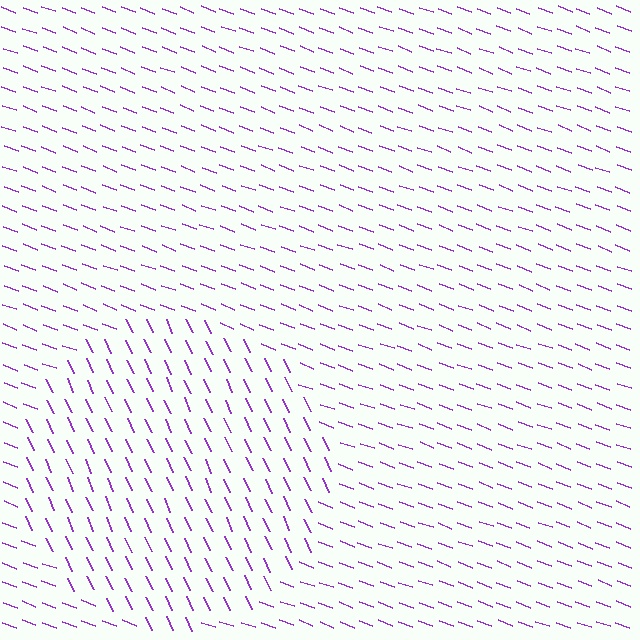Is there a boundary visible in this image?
Yes, there is a texture boundary formed by a change in line orientation.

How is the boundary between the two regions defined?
The boundary is defined purely by a change in line orientation (approximately 45 degrees difference). All lines are the same color and thickness.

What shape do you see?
I see a circle.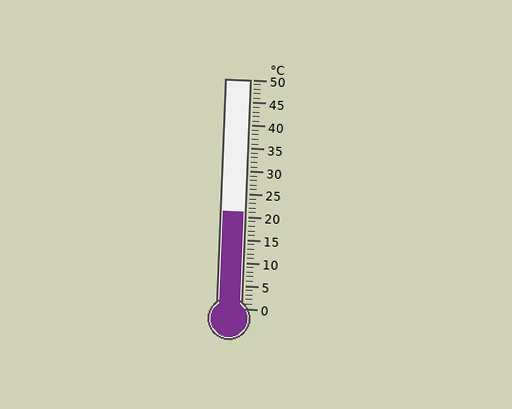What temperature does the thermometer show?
The thermometer shows approximately 21°C.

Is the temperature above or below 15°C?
The temperature is above 15°C.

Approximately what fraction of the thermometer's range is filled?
The thermometer is filled to approximately 40% of its range.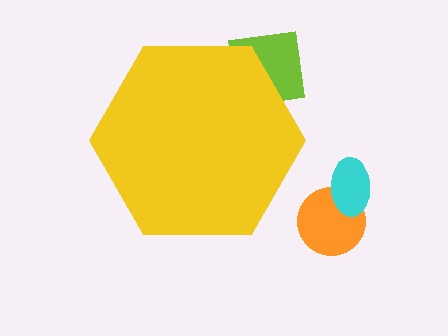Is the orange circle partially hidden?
No, the orange circle is fully visible.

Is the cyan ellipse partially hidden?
No, the cyan ellipse is fully visible.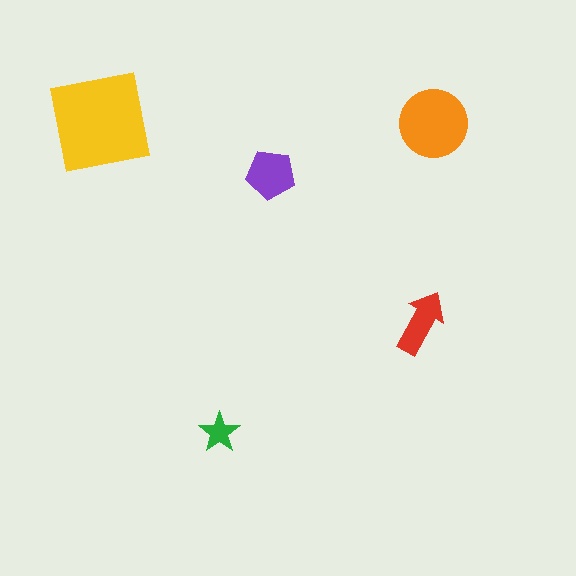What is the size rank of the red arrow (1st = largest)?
4th.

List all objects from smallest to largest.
The green star, the red arrow, the purple pentagon, the orange circle, the yellow square.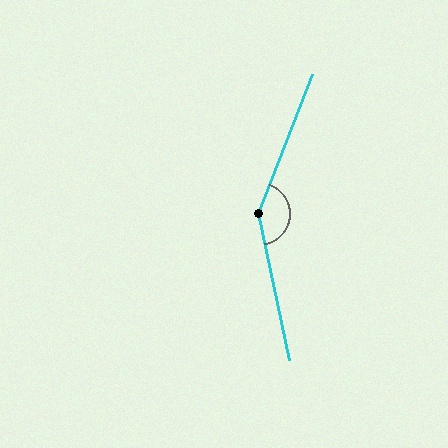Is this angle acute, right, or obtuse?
It is obtuse.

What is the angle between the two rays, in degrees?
Approximately 147 degrees.